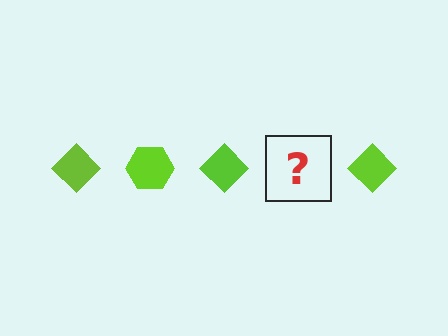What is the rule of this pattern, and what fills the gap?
The rule is that the pattern cycles through diamond, hexagon shapes in lime. The gap should be filled with a lime hexagon.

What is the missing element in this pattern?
The missing element is a lime hexagon.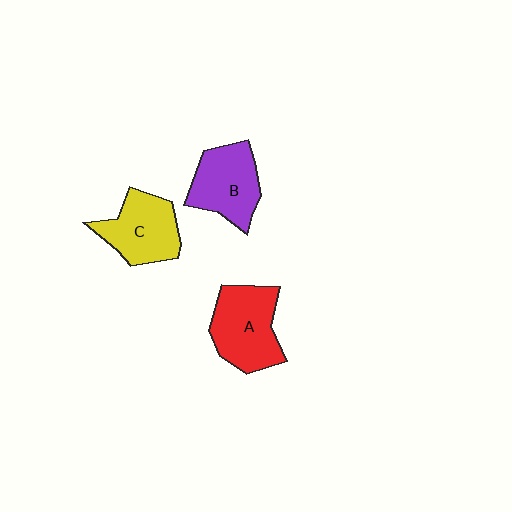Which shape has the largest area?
Shape A (red).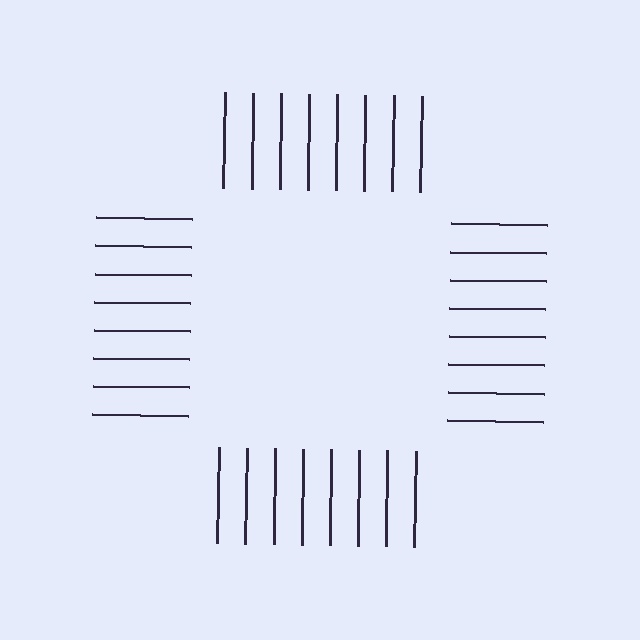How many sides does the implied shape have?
4 sides — the line-ends trace a square.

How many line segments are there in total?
32 — 8 along each of the 4 edges.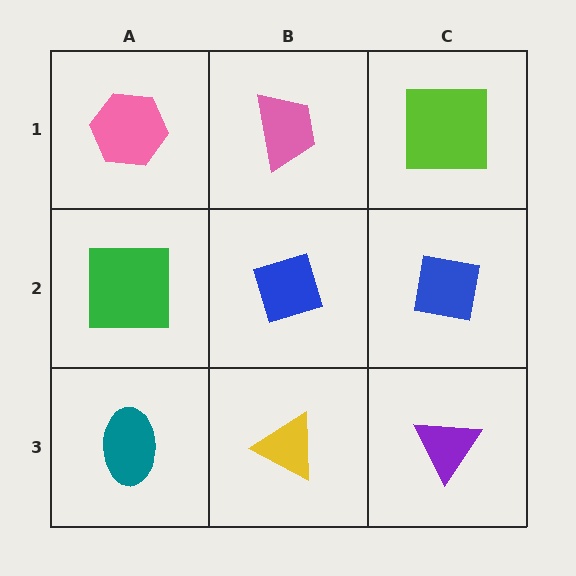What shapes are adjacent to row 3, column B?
A blue diamond (row 2, column B), a teal ellipse (row 3, column A), a purple triangle (row 3, column C).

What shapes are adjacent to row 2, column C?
A lime square (row 1, column C), a purple triangle (row 3, column C), a blue diamond (row 2, column B).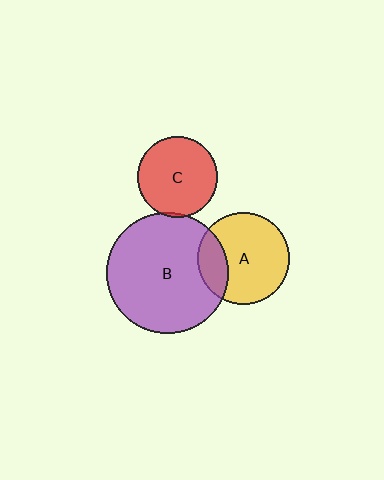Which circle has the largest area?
Circle B (purple).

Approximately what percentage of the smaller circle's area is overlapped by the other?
Approximately 20%.